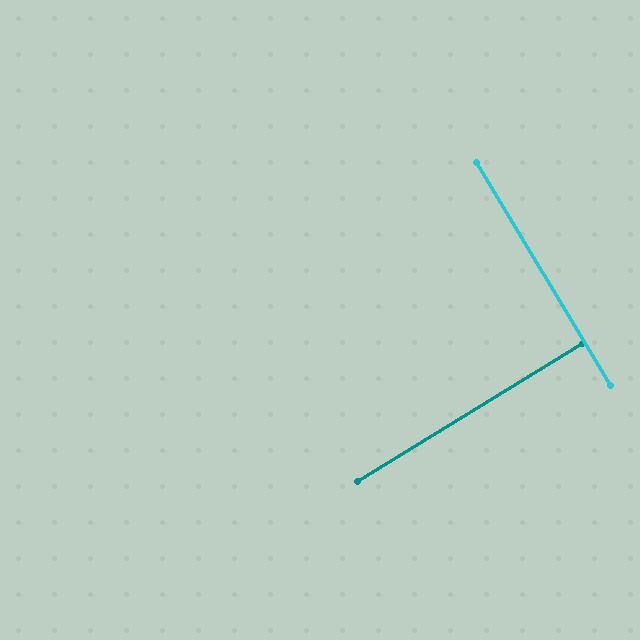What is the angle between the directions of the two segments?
Approximately 90 degrees.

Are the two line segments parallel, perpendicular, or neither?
Perpendicular — they meet at approximately 90°.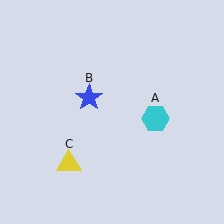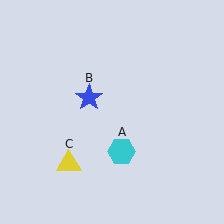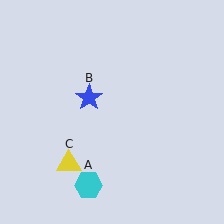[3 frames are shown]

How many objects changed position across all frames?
1 object changed position: cyan hexagon (object A).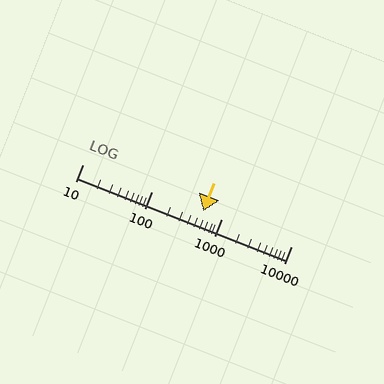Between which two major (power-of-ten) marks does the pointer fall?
The pointer is between 100 and 1000.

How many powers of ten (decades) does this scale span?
The scale spans 3 decades, from 10 to 10000.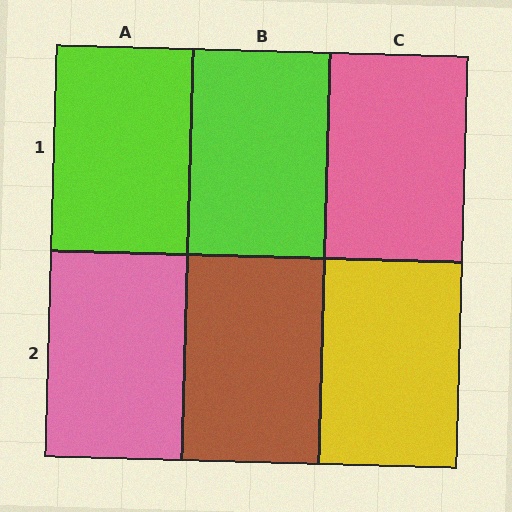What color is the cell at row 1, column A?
Lime.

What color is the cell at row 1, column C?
Pink.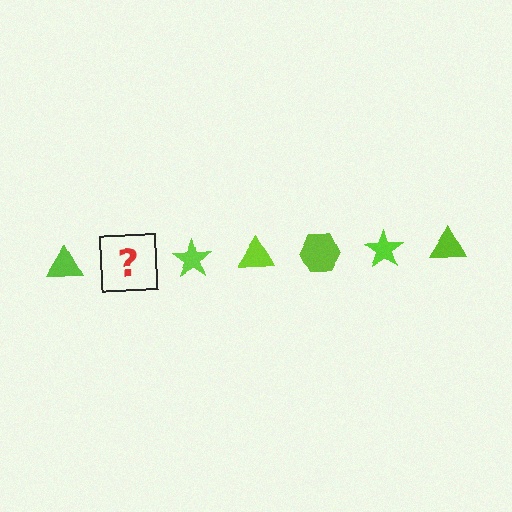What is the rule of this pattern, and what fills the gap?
The rule is that the pattern cycles through triangle, hexagon, star shapes in lime. The gap should be filled with a lime hexagon.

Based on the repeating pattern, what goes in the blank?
The blank should be a lime hexagon.